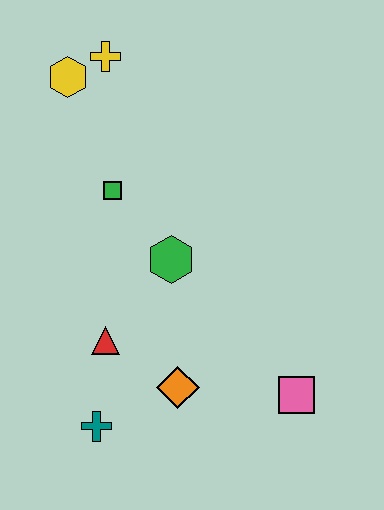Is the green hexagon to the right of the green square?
Yes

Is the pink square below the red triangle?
Yes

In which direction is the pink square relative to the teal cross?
The pink square is to the right of the teal cross.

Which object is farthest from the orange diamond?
The yellow cross is farthest from the orange diamond.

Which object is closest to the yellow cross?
The yellow hexagon is closest to the yellow cross.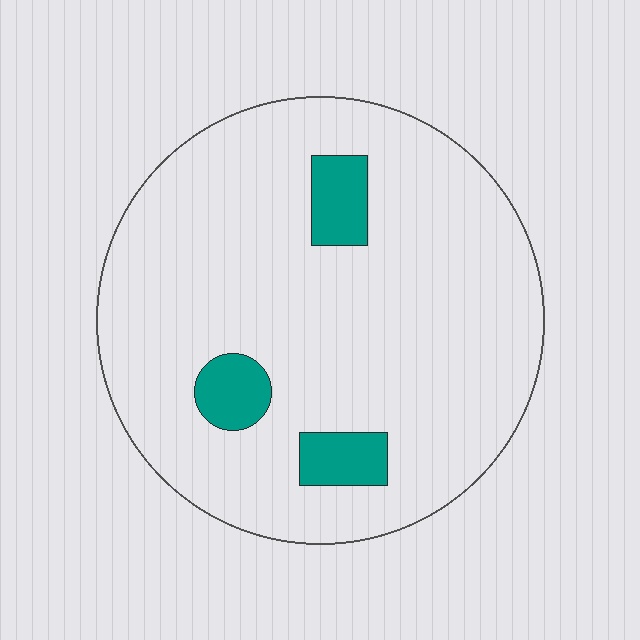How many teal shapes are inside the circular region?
3.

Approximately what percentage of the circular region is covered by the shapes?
Approximately 10%.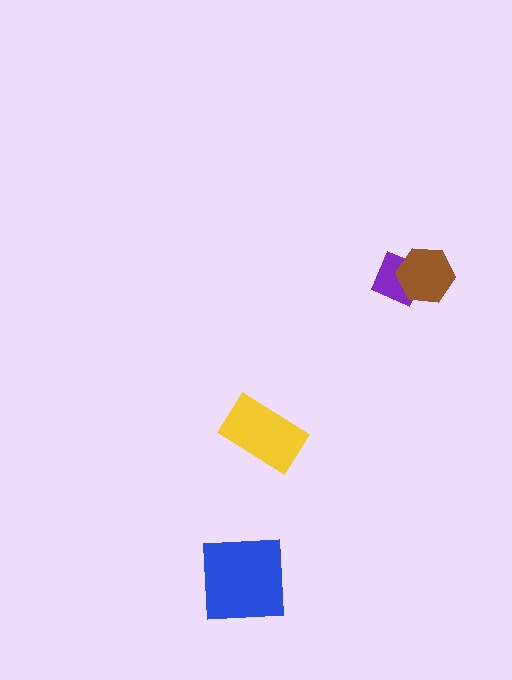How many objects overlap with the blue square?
0 objects overlap with the blue square.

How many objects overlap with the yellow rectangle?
0 objects overlap with the yellow rectangle.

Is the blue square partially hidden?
No, no other shape covers it.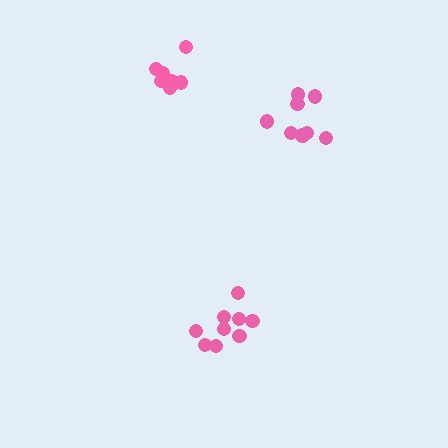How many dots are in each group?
Group 1: 9 dots, Group 2: 8 dots, Group 3: 7 dots (24 total).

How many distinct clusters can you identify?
There are 3 distinct clusters.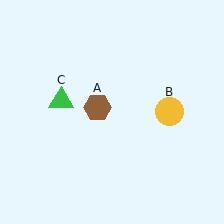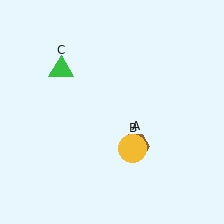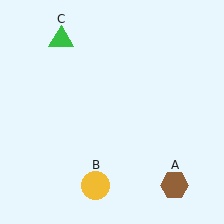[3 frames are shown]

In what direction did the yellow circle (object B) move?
The yellow circle (object B) moved down and to the left.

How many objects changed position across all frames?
3 objects changed position: brown hexagon (object A), yellow circle (object B), green triangle (object C).